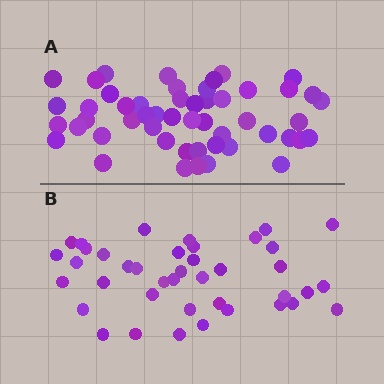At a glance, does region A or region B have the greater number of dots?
Region A (the top region) has more dots.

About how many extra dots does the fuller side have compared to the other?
Region A has roughly 12 or so more dots than region B.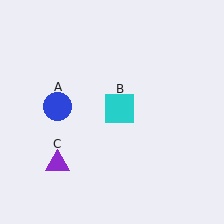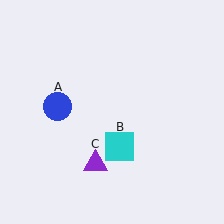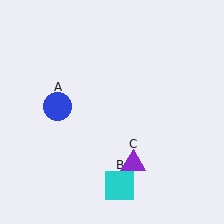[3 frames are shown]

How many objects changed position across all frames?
2 objects changed position: cyan square (object B), purple triangle (object C).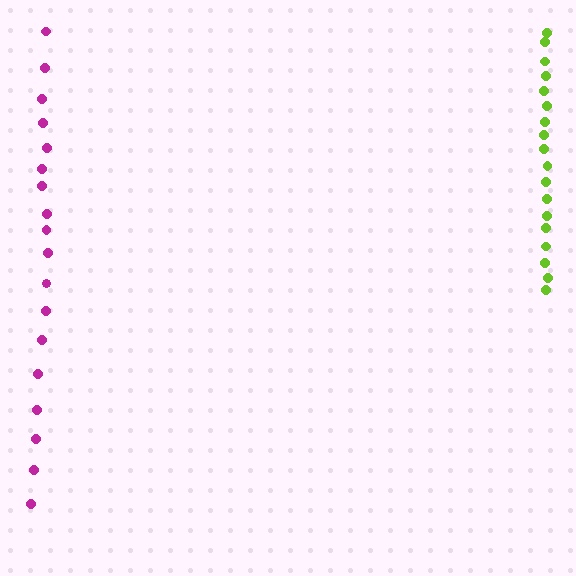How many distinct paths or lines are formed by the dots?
There are 2 distinct paths.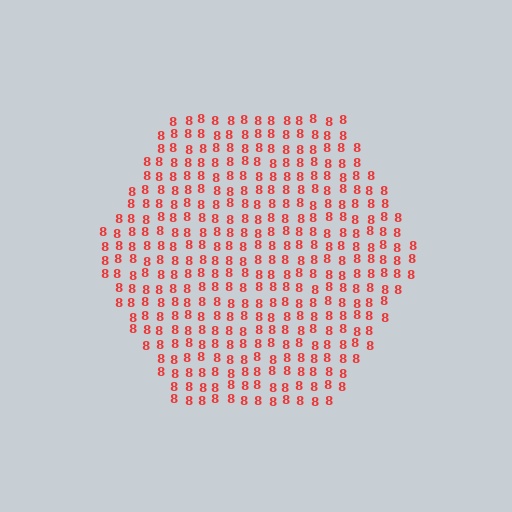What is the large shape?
The large shape is a hexagon.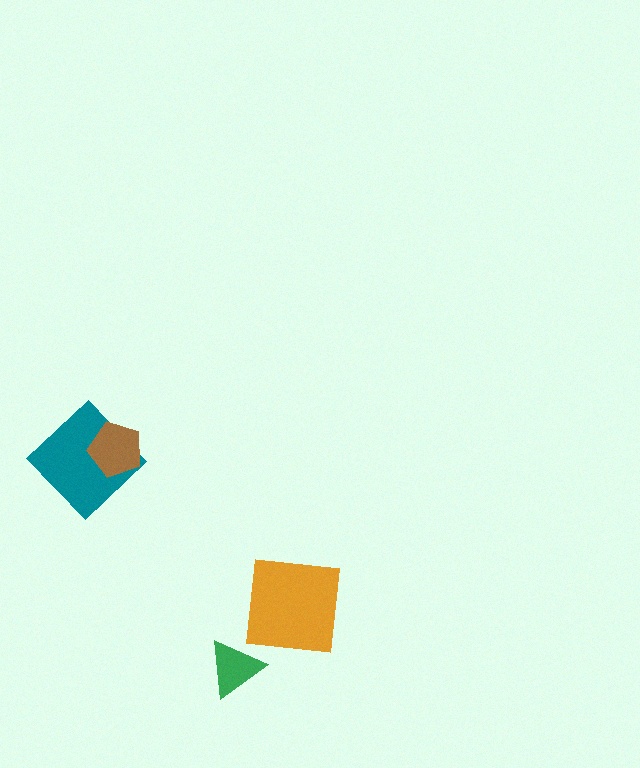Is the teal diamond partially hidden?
Yes, it is partially covered by another shape.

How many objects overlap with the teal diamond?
1 object overlaps with the teal diamond.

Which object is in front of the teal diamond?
The brown pentagon is in front of the teal diamond.